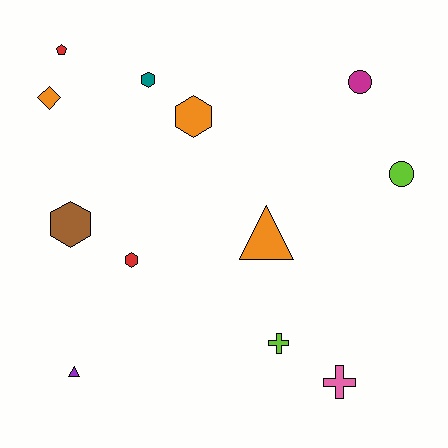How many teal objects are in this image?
There is 1 teal object.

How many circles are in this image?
There are 2 circles.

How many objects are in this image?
There are 12 objects.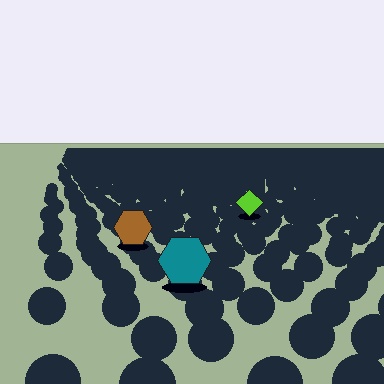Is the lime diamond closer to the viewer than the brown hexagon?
No. The brown hexagon is closer — you can tell from the texture gradient: the ground texture is coarser near it.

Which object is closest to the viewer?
The teal hexagon is closest. The texture marks near it are larger and more spread out.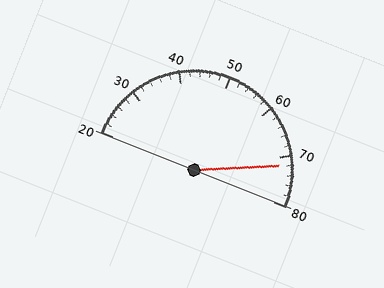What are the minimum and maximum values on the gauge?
The gauge ranges from 20 to 80.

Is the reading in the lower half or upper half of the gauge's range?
The reading is in the upper half of the range (20 to 80).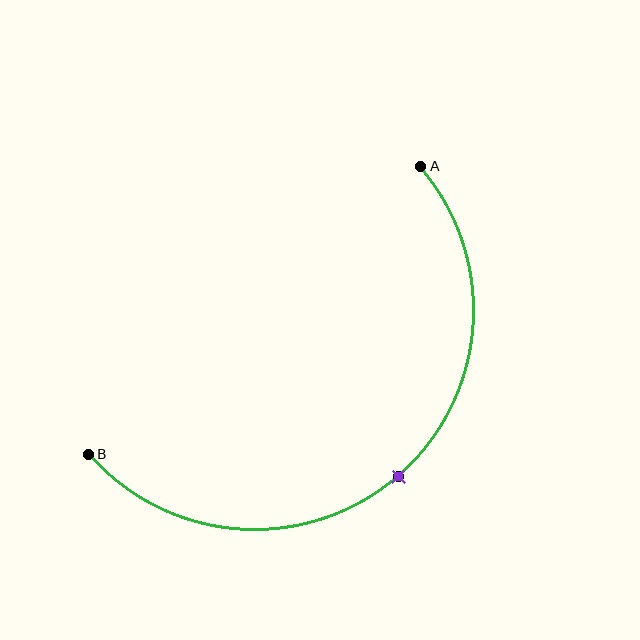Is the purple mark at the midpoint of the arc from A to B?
Yes. The purple mark lies on the arc at equal arc-length from both A and B — it is the arc midpoint.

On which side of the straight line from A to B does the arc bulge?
The arc bulges below and to the right of the straight line connecting A and B.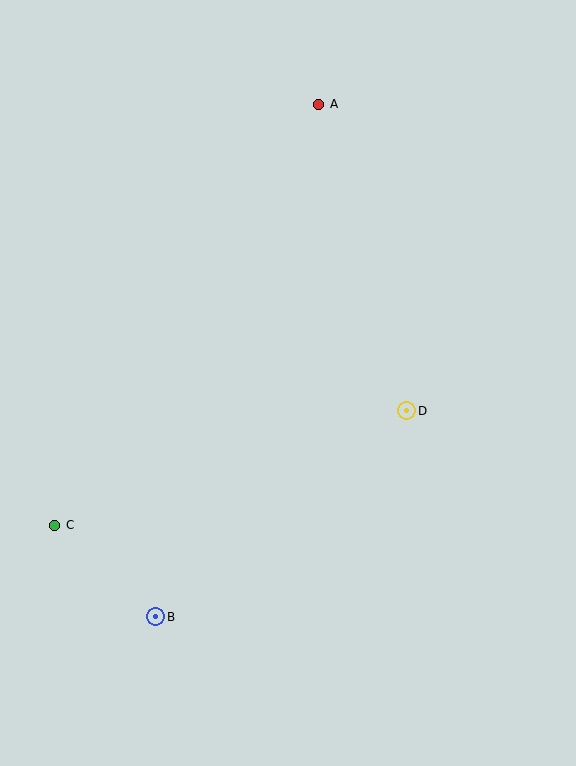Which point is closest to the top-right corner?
Point A is closest to the top-right corner.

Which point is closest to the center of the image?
Point D at (407, 411) is closest to the center.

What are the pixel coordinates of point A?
Point A is at (319, 104).